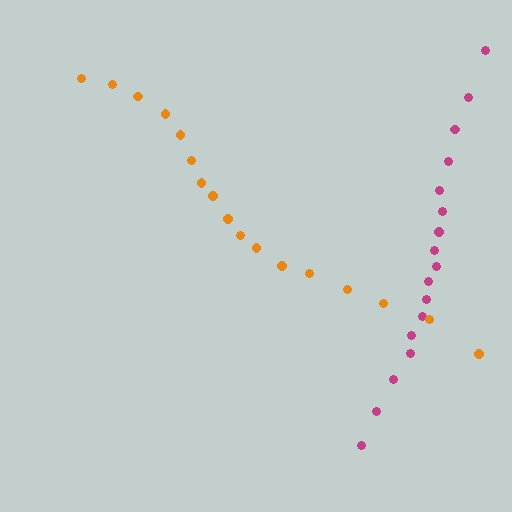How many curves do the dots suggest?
There are 2 distinct paths.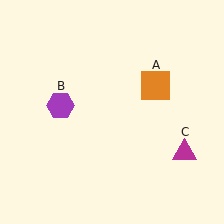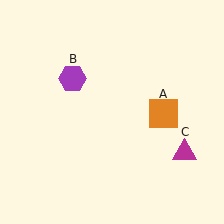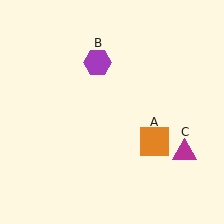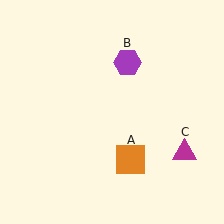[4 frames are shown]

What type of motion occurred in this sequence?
The orange square (object A), purple hexagon (object B) rotated clockwise around the center of the scene.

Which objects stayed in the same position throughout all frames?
Magenta triangle (object C) remained stationary.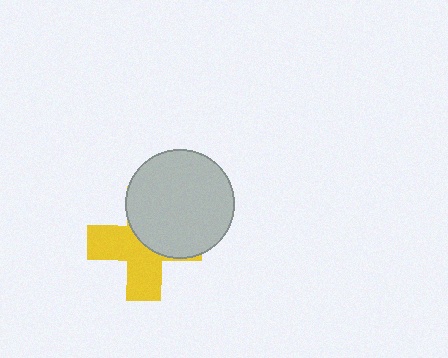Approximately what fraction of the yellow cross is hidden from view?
Roughly 48% of the yellow cross is hidden behind the light gray circle.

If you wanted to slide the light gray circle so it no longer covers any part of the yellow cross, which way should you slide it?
Slide it toward the upper-right — that is the most direct way to separate the two shapes.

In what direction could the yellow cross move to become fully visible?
The yellow cross could move toward the lower-left. That would shift it out from behind the light gray circle entirely.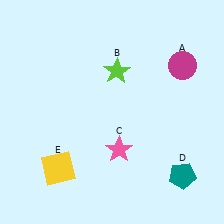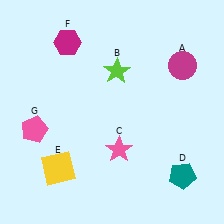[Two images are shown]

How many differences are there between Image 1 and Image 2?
There are 2 differences between the two images.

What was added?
A magenta hexagon (F), a pink pentagon (G) were added in Image 2.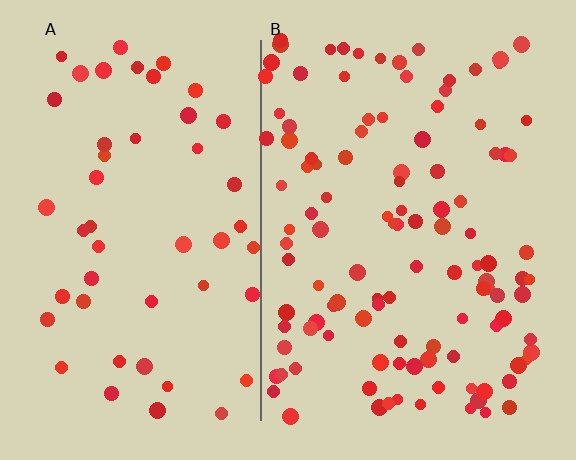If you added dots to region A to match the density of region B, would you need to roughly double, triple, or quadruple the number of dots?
Approximately double.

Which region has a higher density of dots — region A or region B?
B (the right).